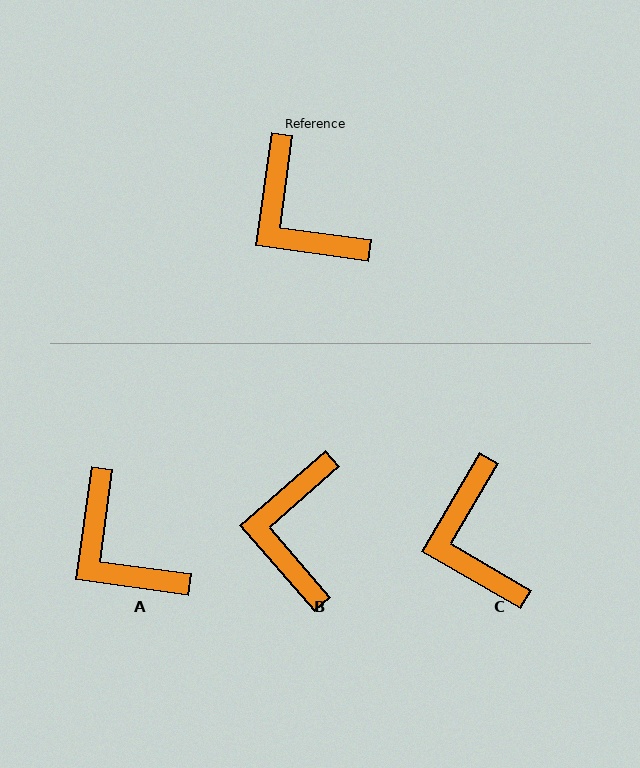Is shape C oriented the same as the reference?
No, it is off by about 23 degrees.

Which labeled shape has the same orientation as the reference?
A.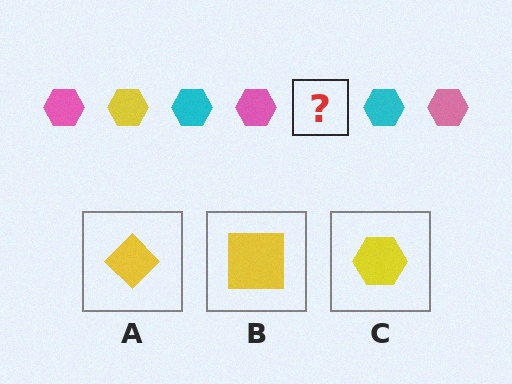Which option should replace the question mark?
Option C.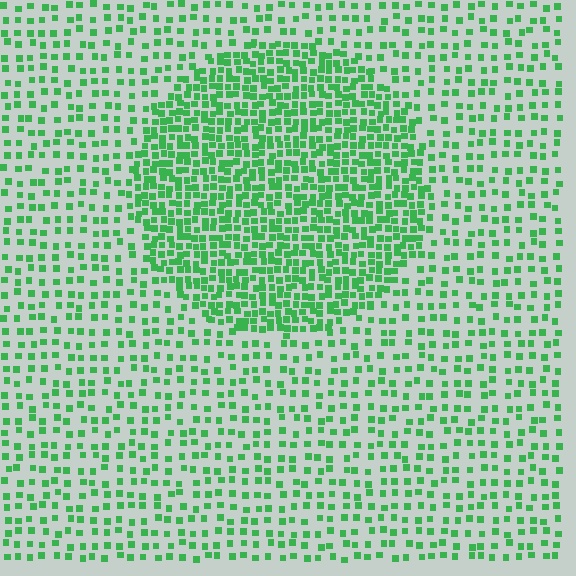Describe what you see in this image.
The image contains small green elements arranged at two different densities. A circle-shaped region is visible where the elements are more densely packed than the surrounding area.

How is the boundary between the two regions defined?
The boundary is defined by a change in element density (approximately 2.3x ratio). All elements are the same color, size, and shape.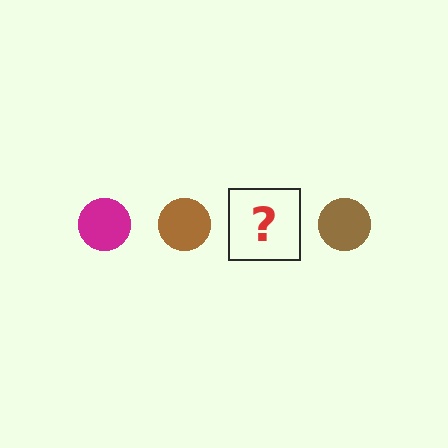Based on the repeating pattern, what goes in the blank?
The blank should be a magenta circle.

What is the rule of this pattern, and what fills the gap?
The rule is that the pattern cycles through magenta, brown circles. The gap should be filled with a magenta circle.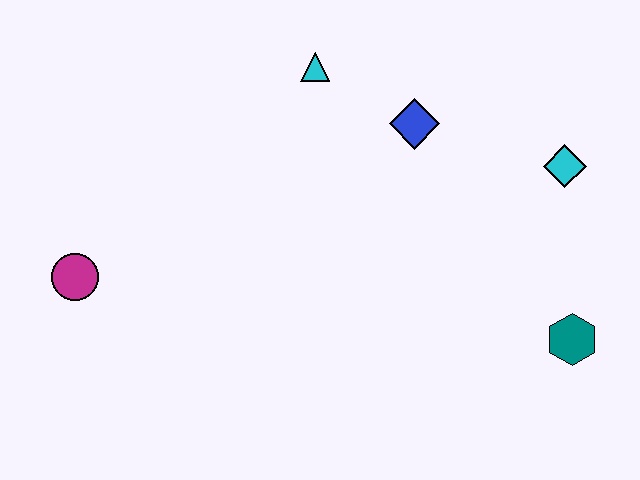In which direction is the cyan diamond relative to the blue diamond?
The cyan diamond is to the right of the blue diamond.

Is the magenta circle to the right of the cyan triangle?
No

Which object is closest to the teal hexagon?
The cyan diamond is closest to the teal hexagon.